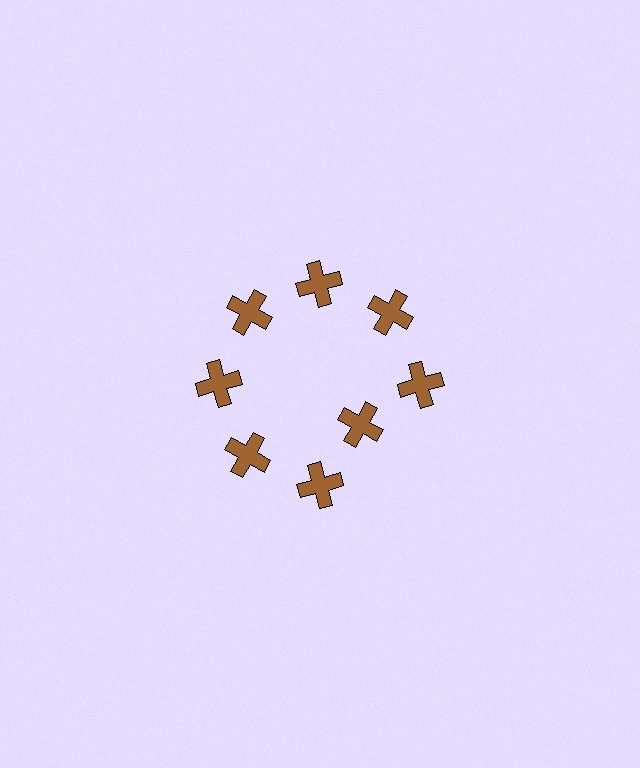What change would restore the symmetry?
The symmetry would be restored by moving it outward, back onto the ring so that all 8 crosses sit at equal angles and equal distance from the center.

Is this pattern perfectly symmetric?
No. The 8 brown crosses are arranged in a ring, but one element near the 4 o'clock position is pulled inward toward the center, breaking the 8-fold rotational symmetry.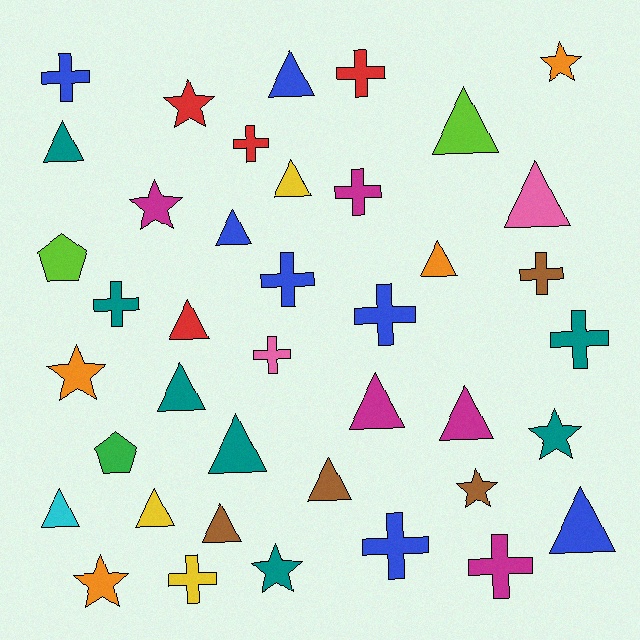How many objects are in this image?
There are 40 objects.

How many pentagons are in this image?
There are 2 pentagons.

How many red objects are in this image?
There are 4 red objects.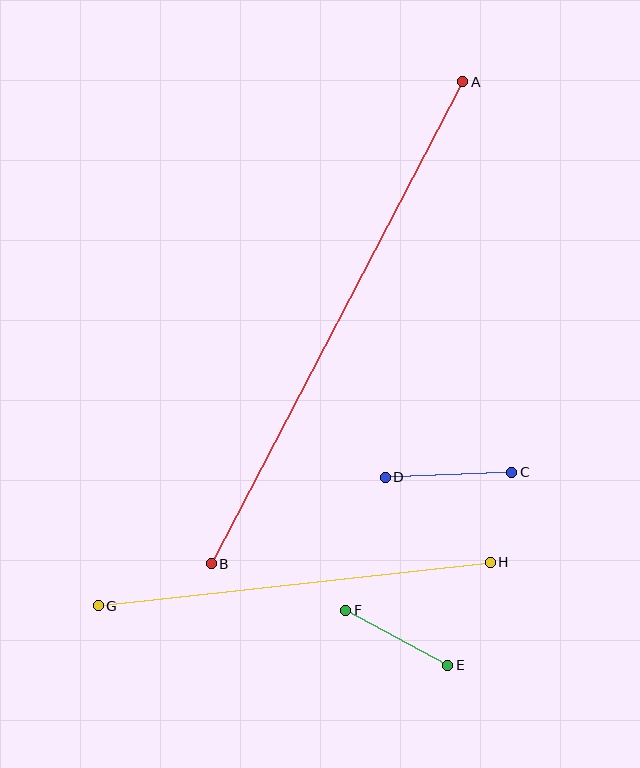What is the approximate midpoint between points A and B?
The midpoint is at approximately (337, 323) pixels.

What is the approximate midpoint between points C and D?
The midpoint is at approximately (449, 475) pixels.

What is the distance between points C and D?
The distance is approximately 126 pixels.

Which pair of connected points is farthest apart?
Points A and B are farthest apart.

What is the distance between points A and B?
The distance is approximately 544 pixels.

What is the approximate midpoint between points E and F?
The midpoint is at approximately (397, 638) pixels.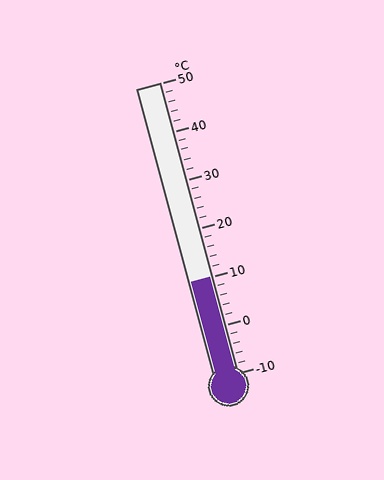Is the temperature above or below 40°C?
The temperature is below 40°C.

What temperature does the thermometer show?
The thermometer shows approximately 10°C.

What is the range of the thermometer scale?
The thermometer scale ranges from -10°C to 50°C.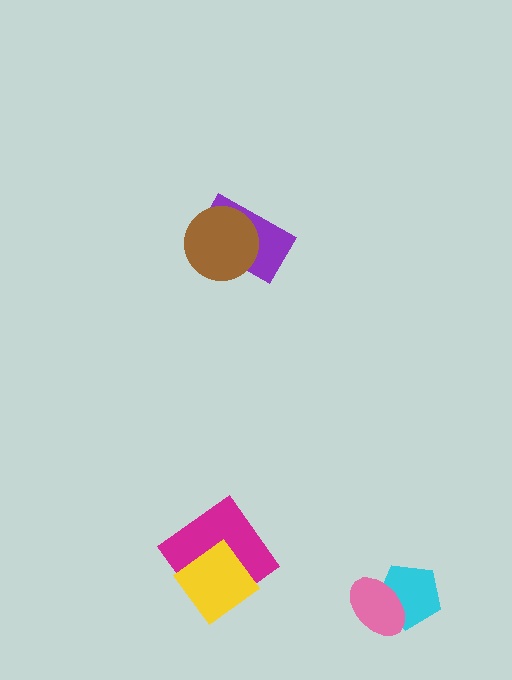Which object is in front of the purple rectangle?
The brown circle is in front of the purple rectangle.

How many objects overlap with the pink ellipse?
1 object overlaps with the pink ellipse.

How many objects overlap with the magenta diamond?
1 object overlaps with the magenta diamond.